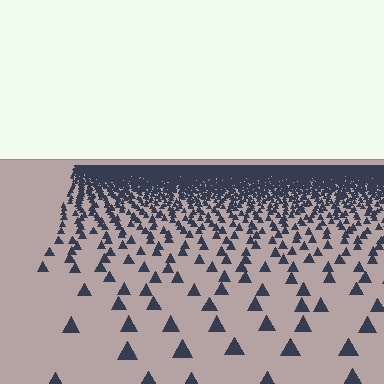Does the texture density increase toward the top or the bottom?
Density increases toward the top.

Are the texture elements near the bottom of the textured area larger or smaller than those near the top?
Larger. Near the bottom, elements are closer to the viewer and appear at a bigger on-screen size.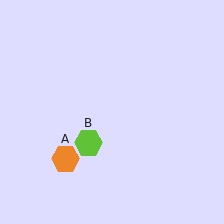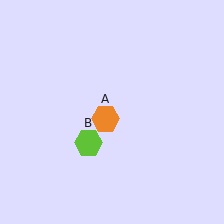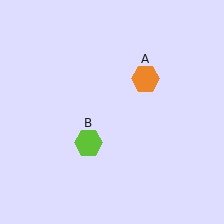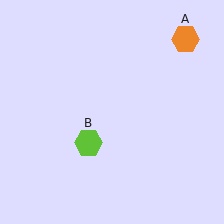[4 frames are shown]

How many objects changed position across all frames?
1 object changed position: orange hexagon (object A).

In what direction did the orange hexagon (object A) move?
The orange hexagon (object A) moved up and to the right.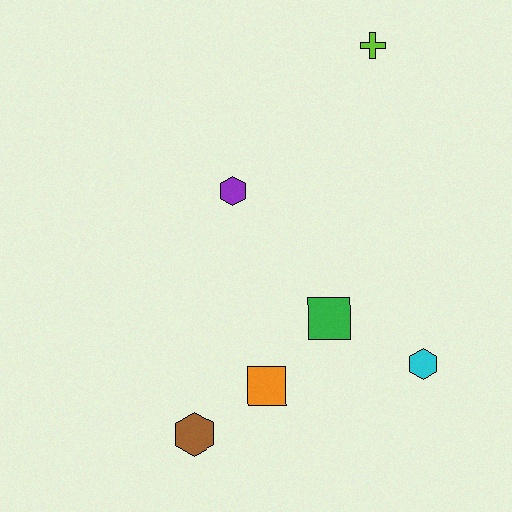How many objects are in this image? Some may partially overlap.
There are 6 objects.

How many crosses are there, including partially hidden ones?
There is 1 cross.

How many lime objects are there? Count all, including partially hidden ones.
There is 1 lime object.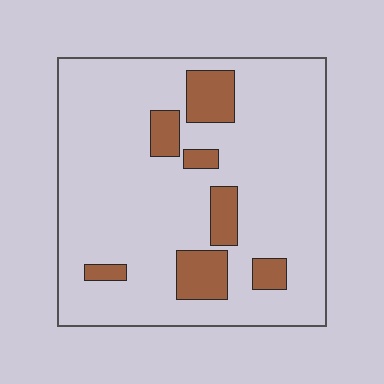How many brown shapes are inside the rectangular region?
7.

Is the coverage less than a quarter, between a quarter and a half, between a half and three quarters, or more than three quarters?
Less than a quarter.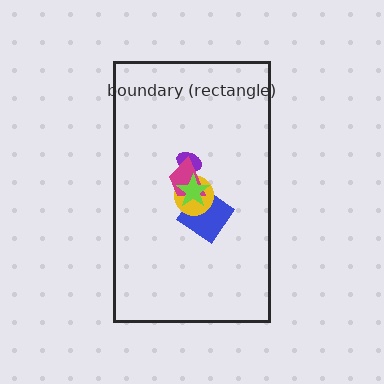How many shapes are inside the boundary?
5 inside, 0 outside.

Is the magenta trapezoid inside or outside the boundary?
Inside.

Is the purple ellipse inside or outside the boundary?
Inside.